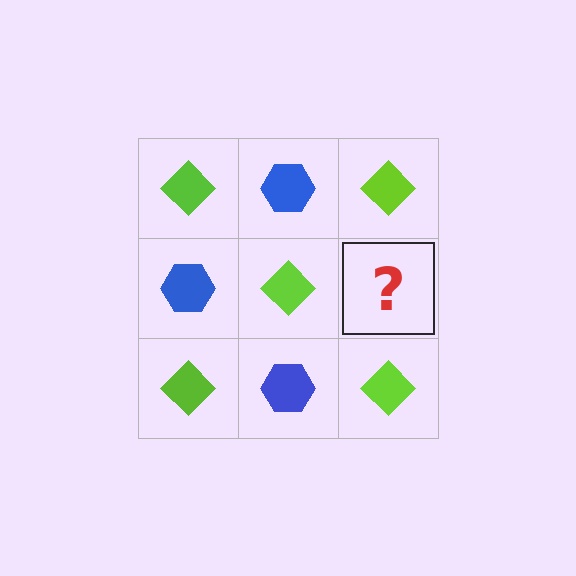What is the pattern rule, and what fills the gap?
The rule is that it alternates lime diamond and blue hexagon in a checkerboard pattern. The gap should be filled with a blue hexagon.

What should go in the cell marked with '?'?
The missing cell should contain a blue hexagon.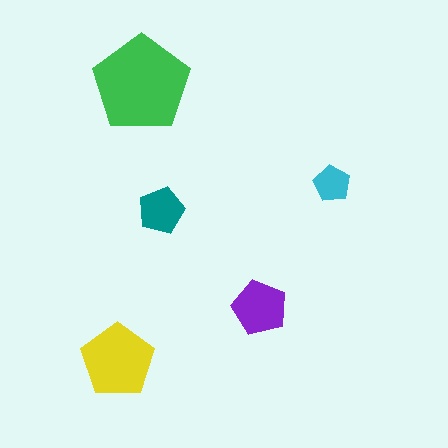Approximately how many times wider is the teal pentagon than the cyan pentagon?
About 1.5 times wider.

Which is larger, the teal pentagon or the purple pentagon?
The purple one.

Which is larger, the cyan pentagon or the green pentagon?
The green one.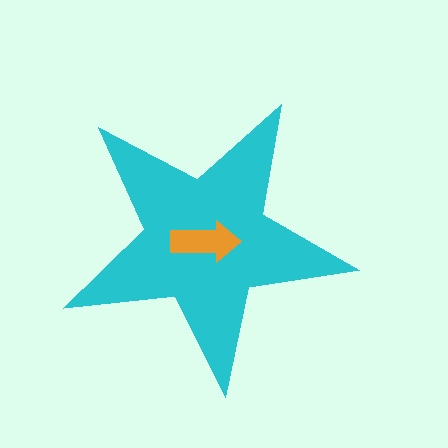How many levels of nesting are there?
2.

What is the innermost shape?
The orange arrow.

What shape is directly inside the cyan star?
The orange arrow.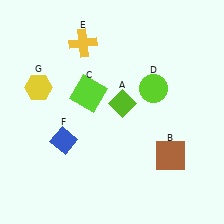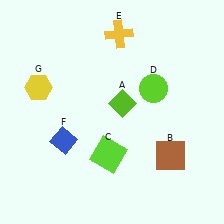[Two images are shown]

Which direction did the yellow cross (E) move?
The yellow cross (E) moved right.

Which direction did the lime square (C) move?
The lime square (C) moved down.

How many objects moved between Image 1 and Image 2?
2 objects moved between the two images.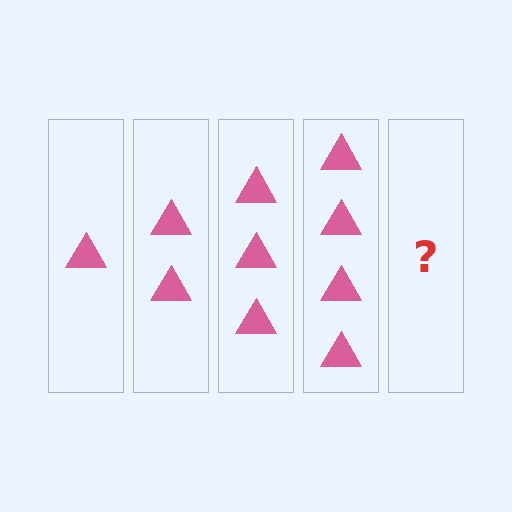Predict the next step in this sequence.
The next step is 5 triangles.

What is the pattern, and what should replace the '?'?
The pattern is that each step adds one more triangle. The '?' should be 5 triangles.